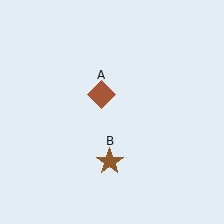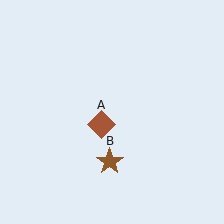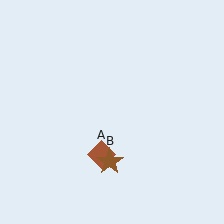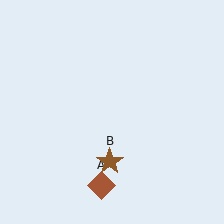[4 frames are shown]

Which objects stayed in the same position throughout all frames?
Brown star (object B) remained stationary.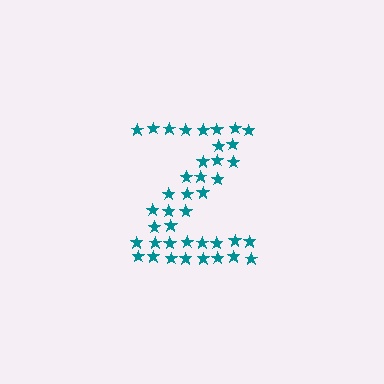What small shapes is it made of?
It is made of small stars.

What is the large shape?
The large shape is the letter Z.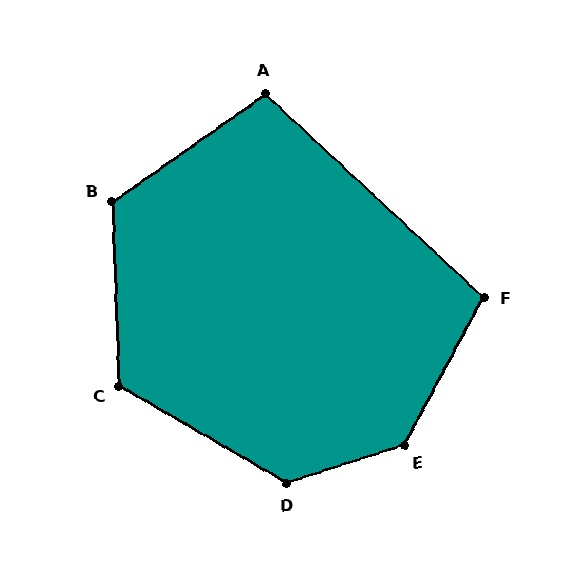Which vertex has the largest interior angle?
E, at approximately 136 degrees.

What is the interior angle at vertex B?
Approximately 123 degrees (obtuse).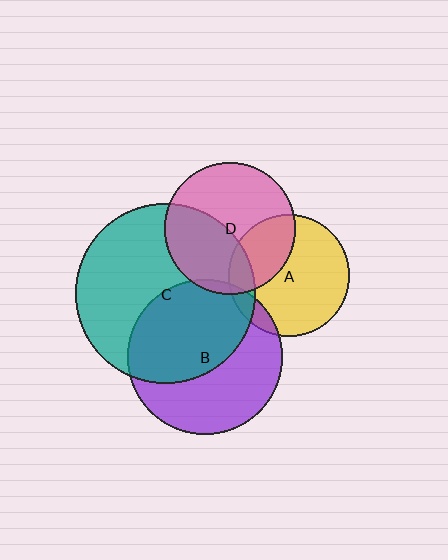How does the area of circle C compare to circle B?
Approximately 1.3 times.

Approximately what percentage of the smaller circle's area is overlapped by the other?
Approximately 50%.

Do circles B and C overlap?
Yes.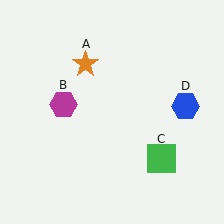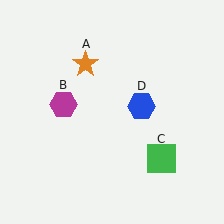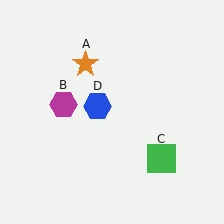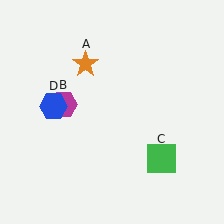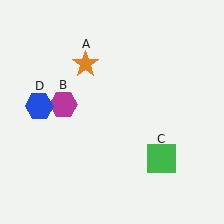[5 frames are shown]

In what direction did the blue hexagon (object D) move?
The blue hexagon (object D) moved left.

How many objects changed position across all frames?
1 object changed position: blue hexagon (object D).